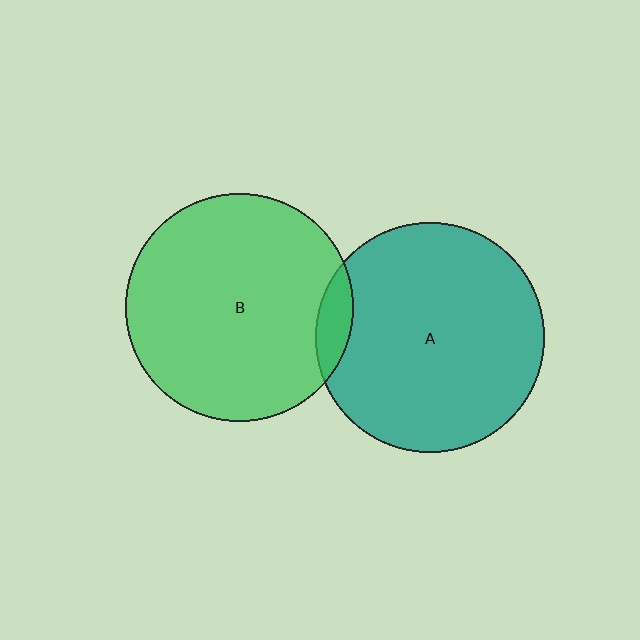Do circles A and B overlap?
Yes.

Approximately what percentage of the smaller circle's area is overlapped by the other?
Approximately 5%.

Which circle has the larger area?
Circle A (teal).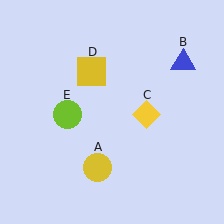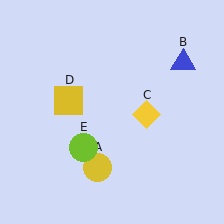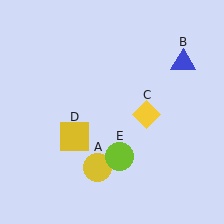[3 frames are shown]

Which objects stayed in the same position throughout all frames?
Yellow circle (object A) and blue triangle (object B) and yellow diamond (object C) remained stationary.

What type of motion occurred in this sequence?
The yellow square (object D), lime circle (object E) rotated counterclockwise around the center of the scene.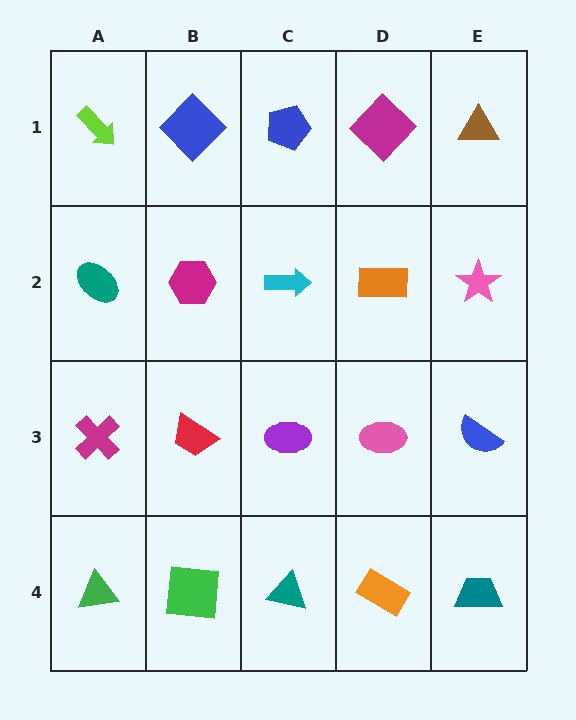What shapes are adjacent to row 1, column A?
A teal ellipse (row 2, column A), a blue diamond (row 1, column B).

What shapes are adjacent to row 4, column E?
A blue semicircle (row 3, column E), an orange rectangle (row 4, column D).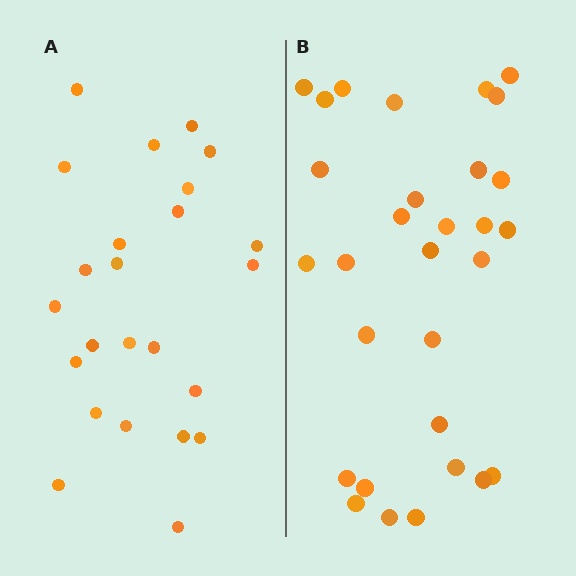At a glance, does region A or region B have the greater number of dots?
Region B (the right region) has more dots.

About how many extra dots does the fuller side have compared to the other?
Region B has about 6 more dots than region A.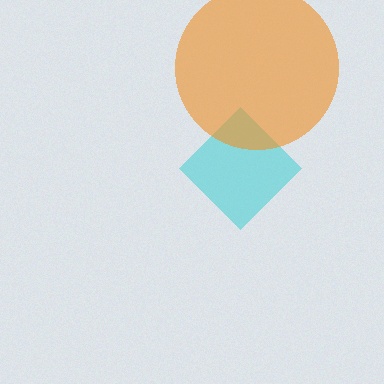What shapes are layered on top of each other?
The layered shapes are: a cyan diamond, an orange circle.